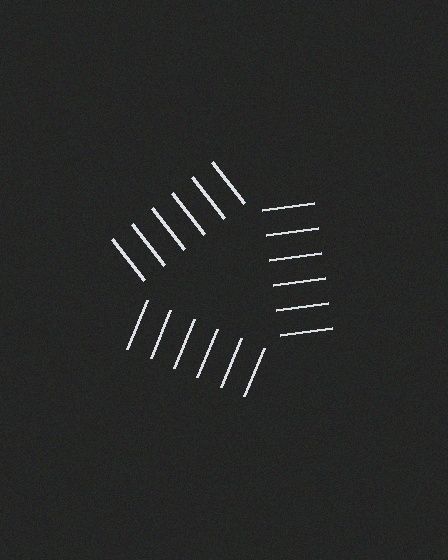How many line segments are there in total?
18 — 6 along each of the 3 edges.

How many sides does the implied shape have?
3 sides — the line-ends trace a triangle.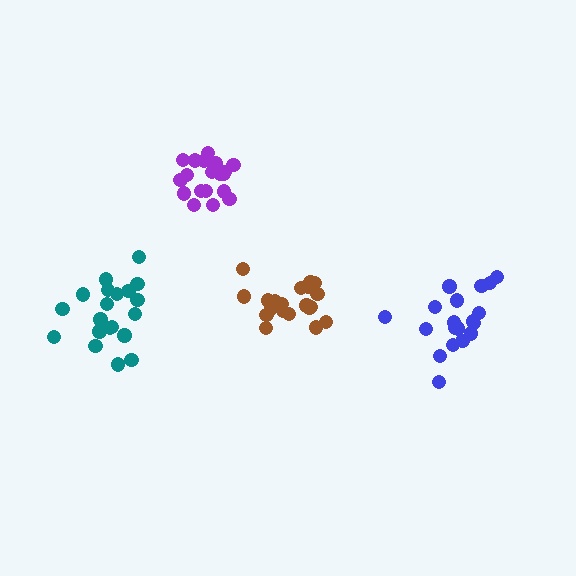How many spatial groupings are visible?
There are 4 spatial groupings.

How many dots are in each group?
Group 1: 20 dots, Group 2: 19 dots, Group 3: 20 dots, Group 4: 19 dots (78 total).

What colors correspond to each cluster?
The clusters are colored: teal, blue, brown, purple.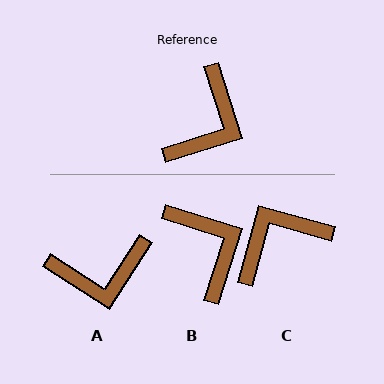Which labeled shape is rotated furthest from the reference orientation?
C, about 147 degrees away.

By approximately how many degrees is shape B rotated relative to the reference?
Approximately 55 degrees counter-clockwise.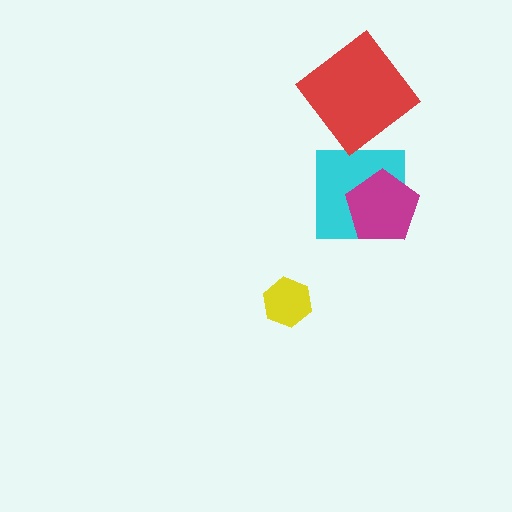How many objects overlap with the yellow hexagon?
0 objects overlap with the yellow hexagon.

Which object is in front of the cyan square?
The magenta pentagon is in front of the cyan square.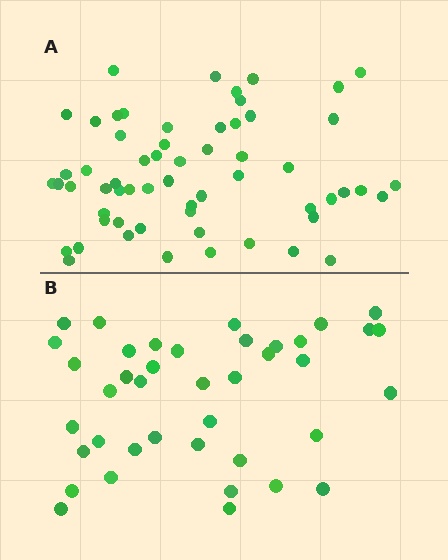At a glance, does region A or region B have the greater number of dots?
Region A (the top region) has more dots.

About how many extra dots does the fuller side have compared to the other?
Region A has approximately 20 more dots than region B.